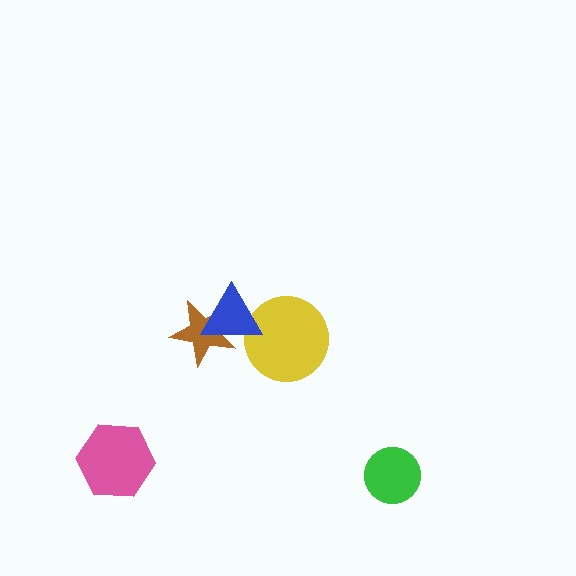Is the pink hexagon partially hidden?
No, no other shape covers it.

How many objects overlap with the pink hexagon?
0 objects overlap with the pink hexagon.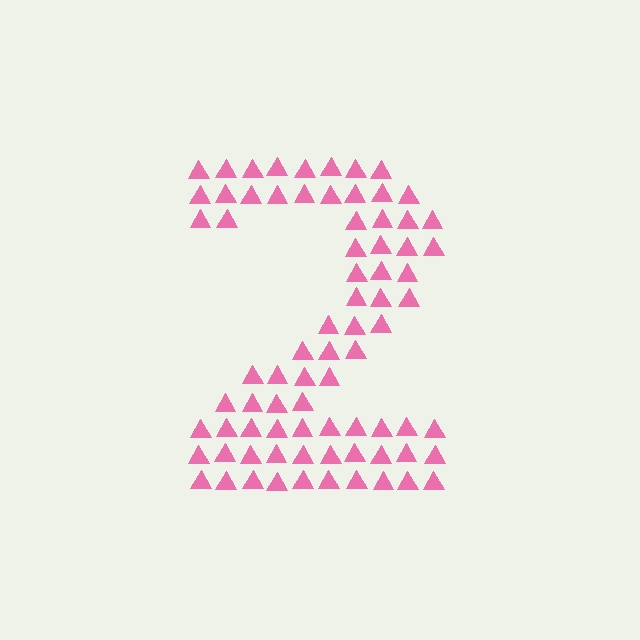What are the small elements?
The small elements are triangles.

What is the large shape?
The large shape is the digit 2.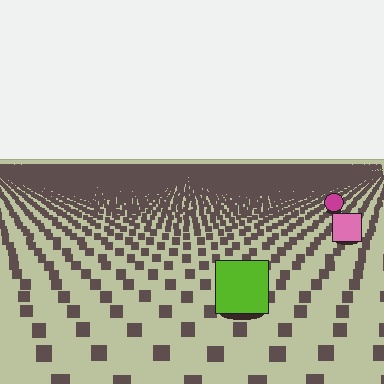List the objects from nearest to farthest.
From nearest to farthest: the lime square, the pink square, the magenta circle.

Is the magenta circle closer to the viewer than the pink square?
No. The pink square is closer — you can tell from the texture gradient: the ground texture is coarser near it.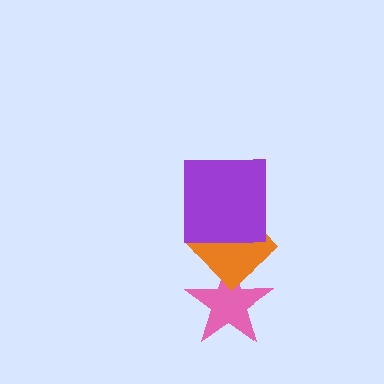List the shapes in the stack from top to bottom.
From top to bottom: the purple square, the orange diamond, the pink star.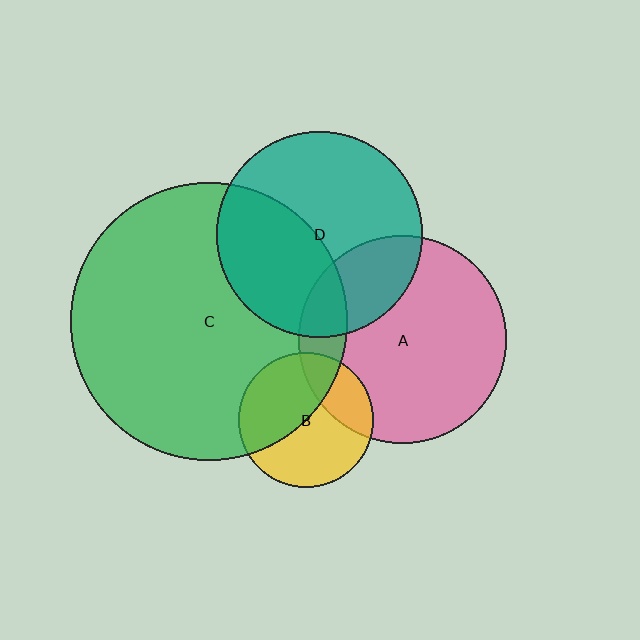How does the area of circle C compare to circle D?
Approximately 1.8 times.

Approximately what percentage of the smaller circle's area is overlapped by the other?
Approximately 15%.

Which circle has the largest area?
Circle C (green).